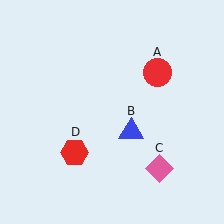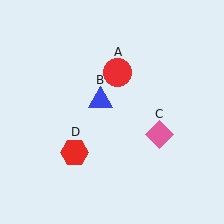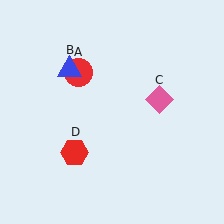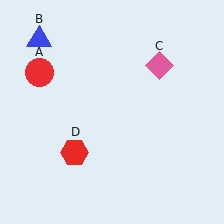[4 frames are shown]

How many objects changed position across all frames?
3 objects changed position: red circle (object A), blue triangle (object B), pink diamond (object C).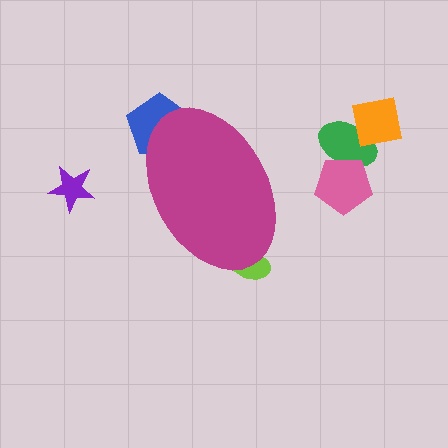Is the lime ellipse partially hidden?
Yes, the lime ellipse is partially hidden behind the magenta ellipse.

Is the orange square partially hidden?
No, the orange square is fully visible.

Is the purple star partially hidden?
No, the purple star is fully visible.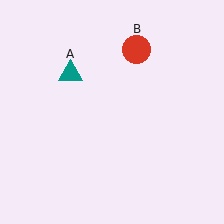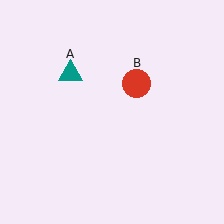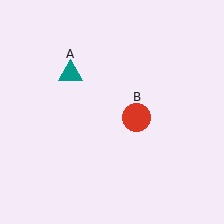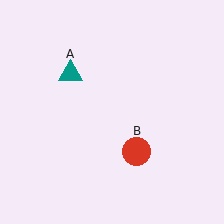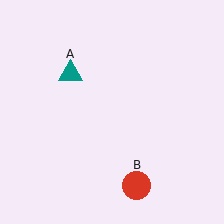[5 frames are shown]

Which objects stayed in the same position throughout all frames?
Teal triangle (object A) remained stationary.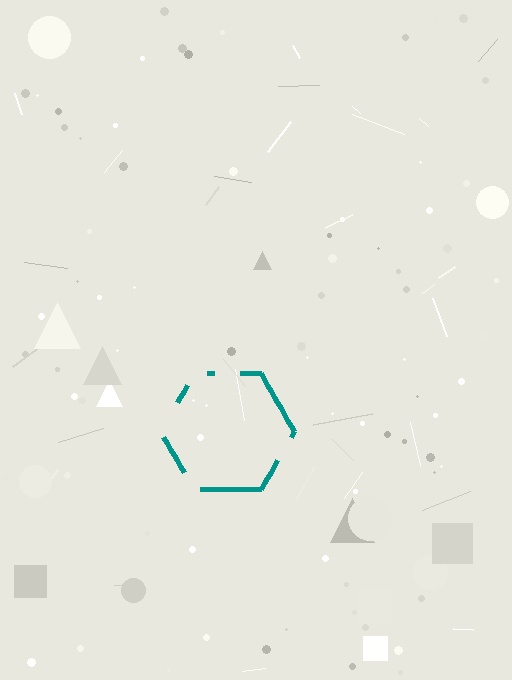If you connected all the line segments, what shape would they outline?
They would outline a hexagon.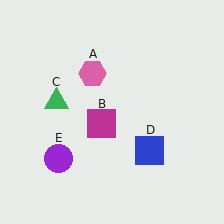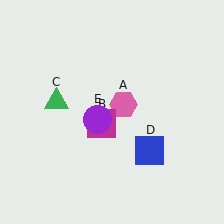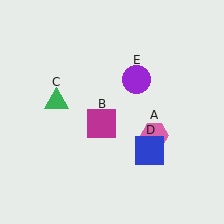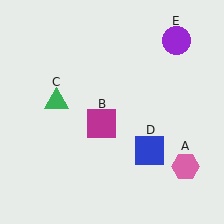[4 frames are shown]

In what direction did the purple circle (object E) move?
The purple circle (object E) moved up and to the right.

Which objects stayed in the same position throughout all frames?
Magenta square (object B) and green triangle (object C) and blue square (object D) remained stationary.